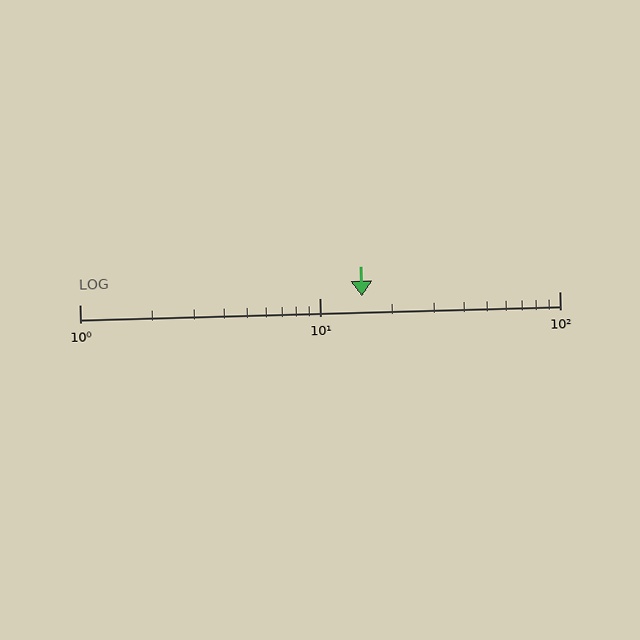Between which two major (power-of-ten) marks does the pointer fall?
The pointer is between 10 and 100.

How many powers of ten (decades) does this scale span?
The scale spans 2 decades, from 1 to 100.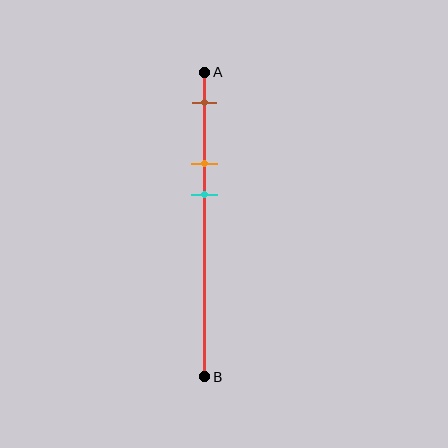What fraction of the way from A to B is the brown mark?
The brown mark is approximately 10% (0.1) of the way from A to B.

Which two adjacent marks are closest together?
The orange and cyan marks are the closest adjacent pair.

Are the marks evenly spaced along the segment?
Yes, the marks are approximately evenly spaced.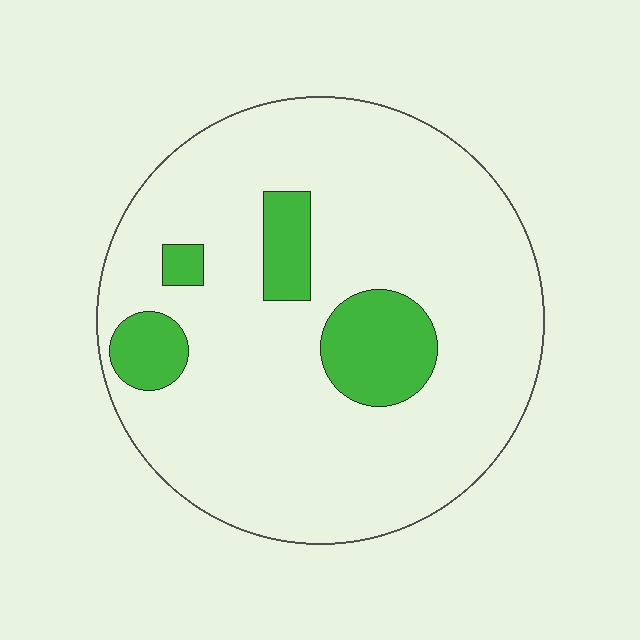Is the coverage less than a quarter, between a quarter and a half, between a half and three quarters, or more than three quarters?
Less than a quarter.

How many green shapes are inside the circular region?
4.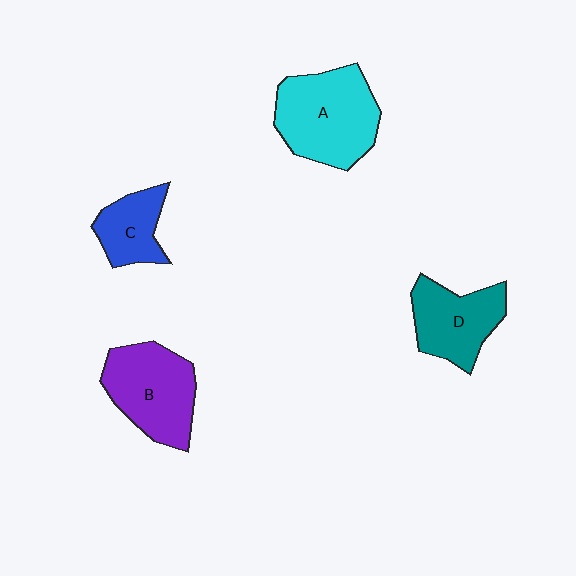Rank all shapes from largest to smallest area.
From largest to smallest: A (cyan), B (purple), D (teal), C (blue).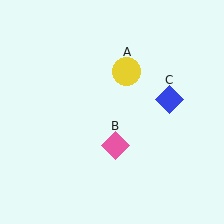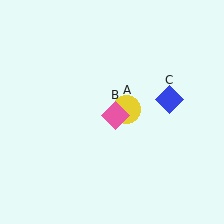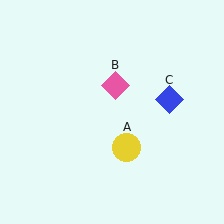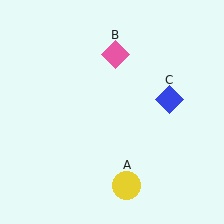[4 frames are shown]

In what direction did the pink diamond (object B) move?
The pink diamond (object B) moved up.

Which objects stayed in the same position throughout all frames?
Blue diamond (object C) remained stationary.